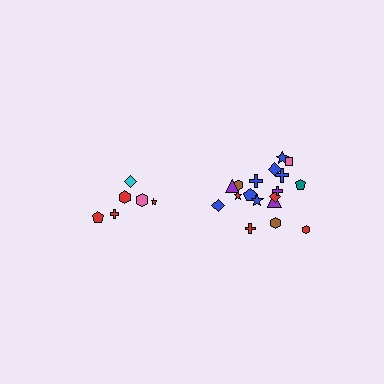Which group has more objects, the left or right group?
The right group.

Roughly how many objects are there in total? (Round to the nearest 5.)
Roughly 25 objects in total.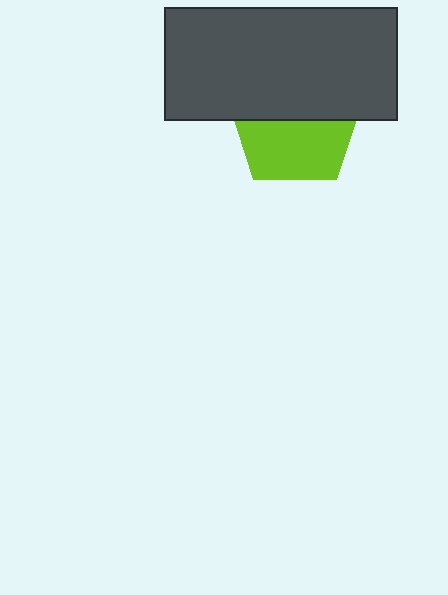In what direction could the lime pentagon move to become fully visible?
The lime pentagon could move down. That would shift it out from behind the dark gray rectangle entirely.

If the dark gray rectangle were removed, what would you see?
You would see the complete lime pentagon.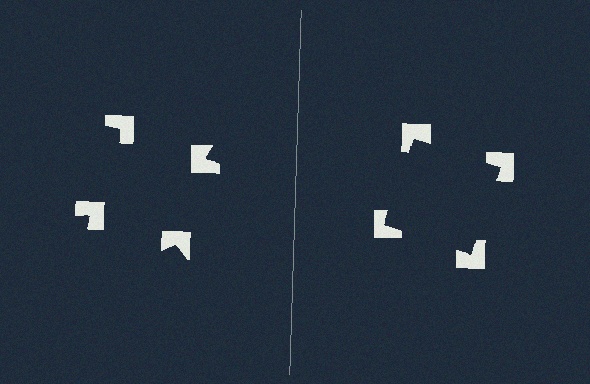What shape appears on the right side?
An illusory square.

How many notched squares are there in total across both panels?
8 — 4 on each side.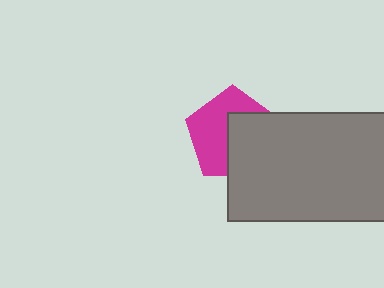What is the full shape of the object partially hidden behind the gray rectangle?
The partially hidden object is a magenta pentagon.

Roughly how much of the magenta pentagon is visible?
About half of it is visible (roughly 53%).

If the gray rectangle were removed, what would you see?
You would see the complete magenta pentagon.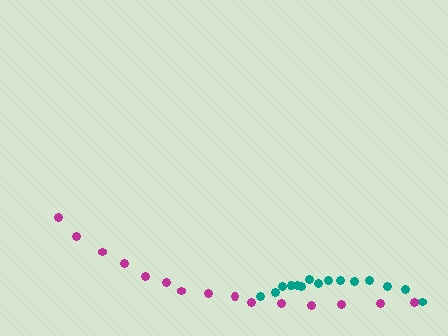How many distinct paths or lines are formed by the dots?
There are 2 distinct paths.